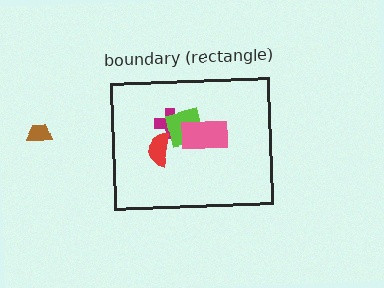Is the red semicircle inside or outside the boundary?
Inside.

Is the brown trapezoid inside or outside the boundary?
Outside.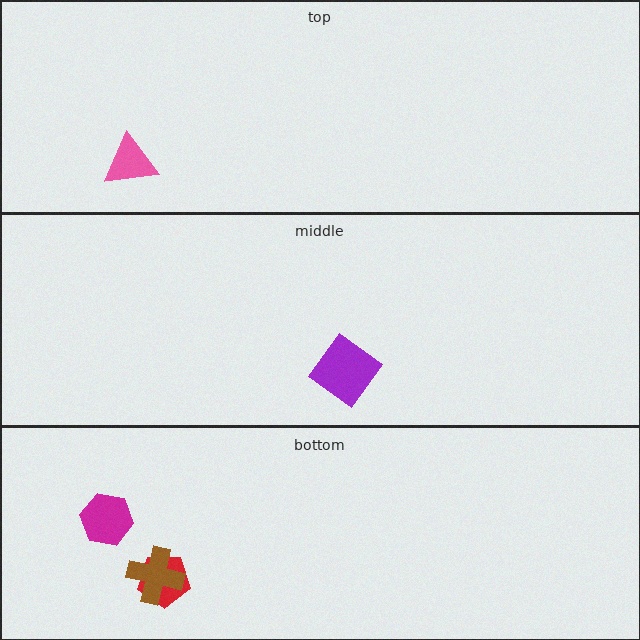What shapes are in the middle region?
The purple diamond.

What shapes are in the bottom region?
The magenta hexagon, the red pentagon, the brown cross.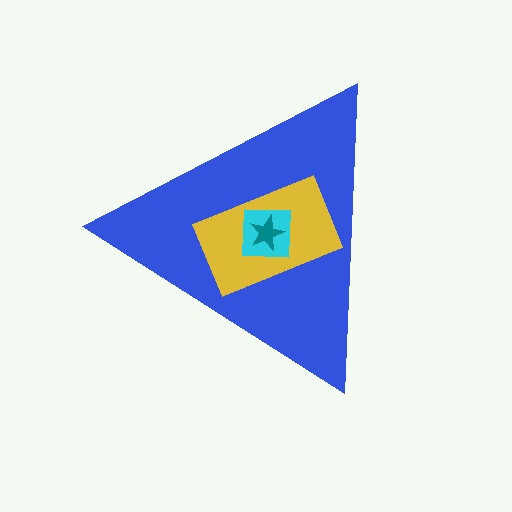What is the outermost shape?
The blue triangle.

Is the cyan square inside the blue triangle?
Yes.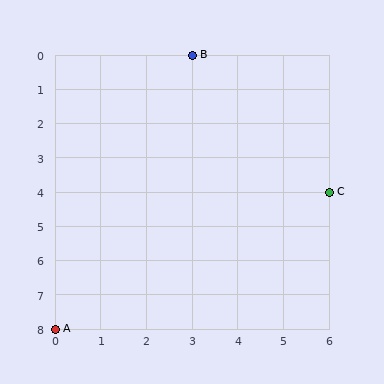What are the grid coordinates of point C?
Point C is at grid coordinates (6, 4).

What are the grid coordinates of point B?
Point B is at grid coordinates (3, 0).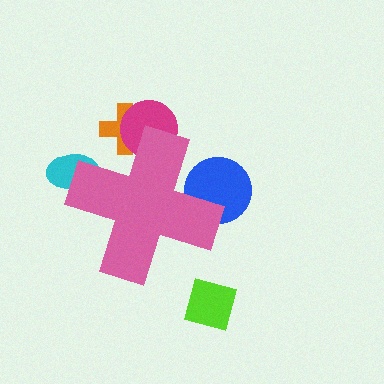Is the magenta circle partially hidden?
Yes, the magenta circle is partially hidden behind the pink cross.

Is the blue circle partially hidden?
Yes, the blue circle is partially hidden behind the pink cross.